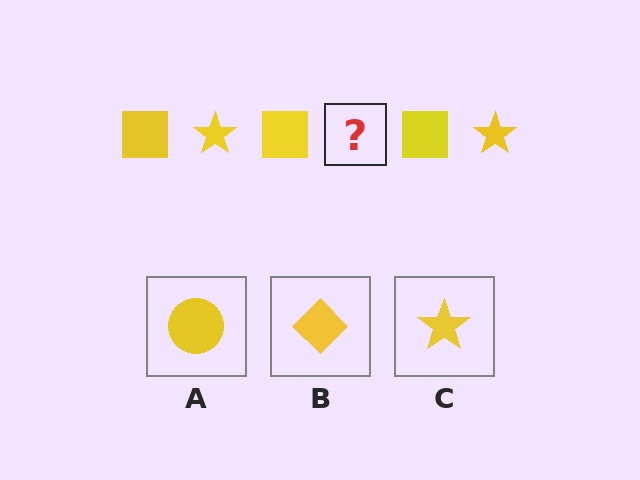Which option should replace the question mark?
Option C.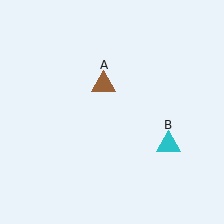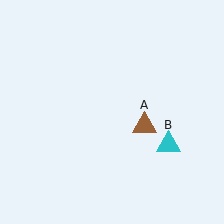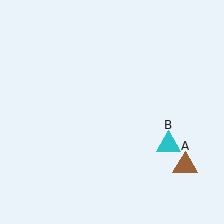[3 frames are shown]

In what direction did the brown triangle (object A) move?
The brown triangle (object A) moved down and to the right.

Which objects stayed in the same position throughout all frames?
Cyan triangle (object B) remained stationary.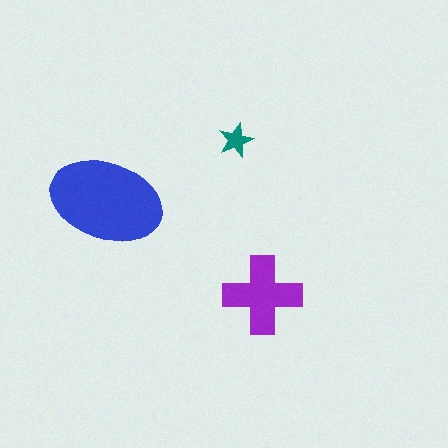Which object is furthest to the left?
The blue ellipse is leftmost.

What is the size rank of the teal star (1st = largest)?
3rd.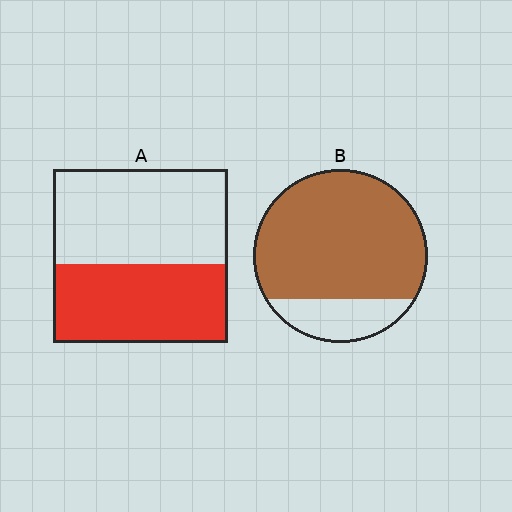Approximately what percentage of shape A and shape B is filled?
A is approximately 45% and B is approximately 80%.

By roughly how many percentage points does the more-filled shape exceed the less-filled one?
By roughly 35 percentage points (B over A).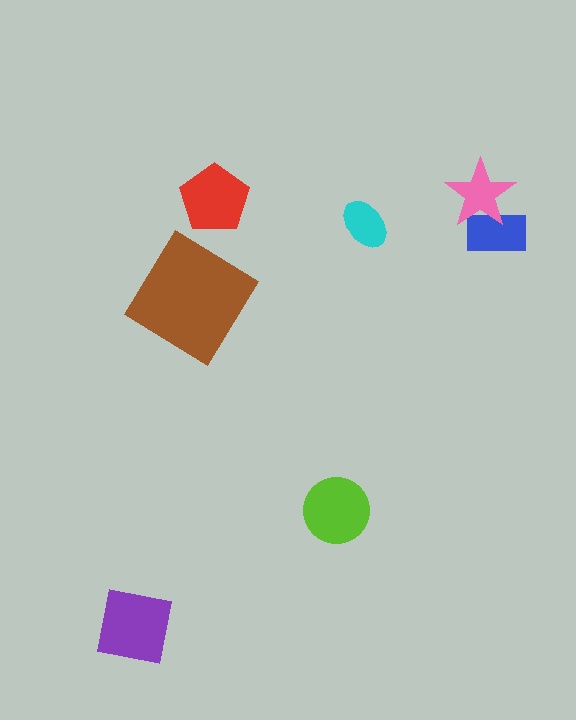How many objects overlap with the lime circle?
0 objects overlap with the lime circle.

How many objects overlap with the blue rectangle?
1 object overlaps with the blue rectangle.